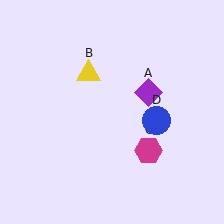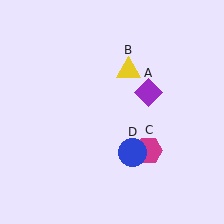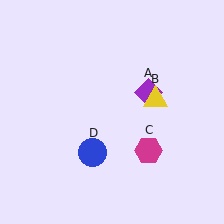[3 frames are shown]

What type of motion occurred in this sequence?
The yellow triangle (object B), blue circle (object D) rotated clockwise around the center of the scene.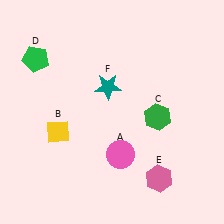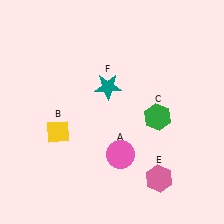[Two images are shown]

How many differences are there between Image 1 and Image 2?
There is 1 difference between the two images.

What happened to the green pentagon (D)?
The green pentagon (D) was removed in Image 2. It was in the top-left area of Image 1.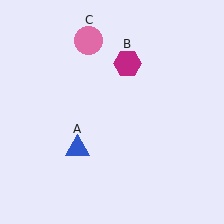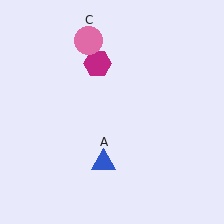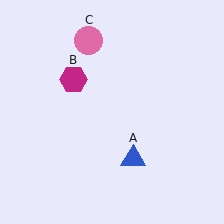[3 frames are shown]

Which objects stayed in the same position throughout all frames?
Pink circle (object C) remained stationary.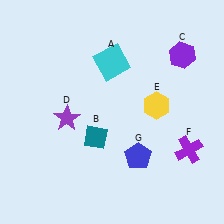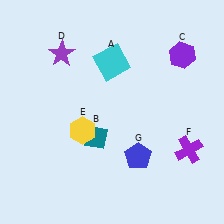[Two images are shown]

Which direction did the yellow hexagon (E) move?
The yellow hexagon (E) moved left.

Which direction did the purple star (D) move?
The purple star (D) moved up.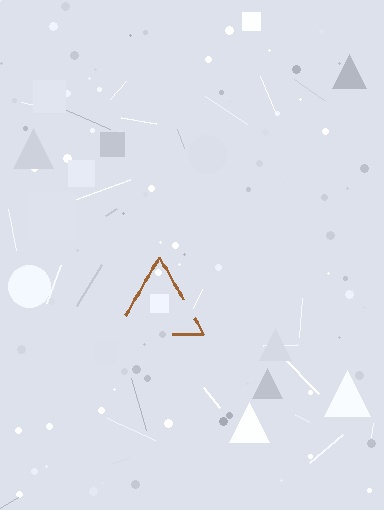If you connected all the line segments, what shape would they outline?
They would outline a triangle.